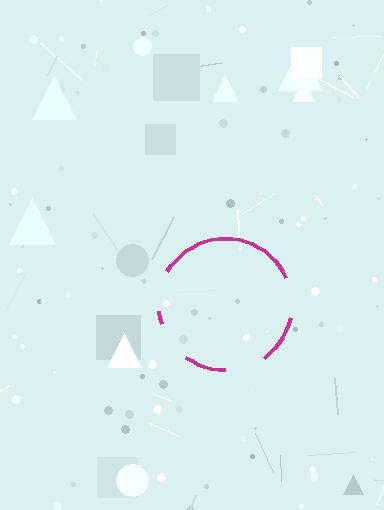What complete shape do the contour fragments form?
The contour fragments form a circle.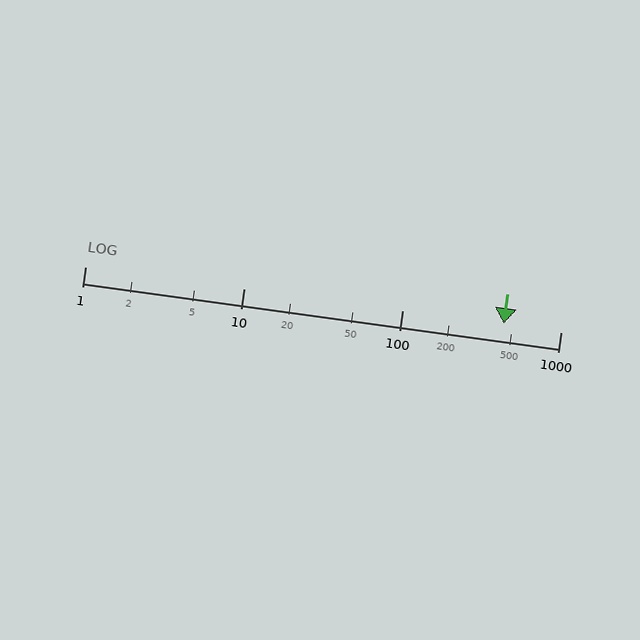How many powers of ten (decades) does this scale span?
The scale spans 3 decades, from 1 to 1000.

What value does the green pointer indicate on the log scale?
The pointer indicates approximately 440.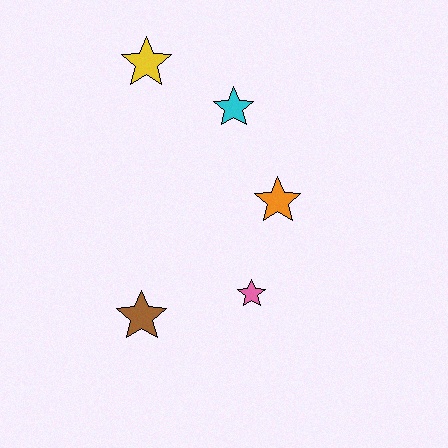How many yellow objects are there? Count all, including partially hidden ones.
There is 1 yellow object.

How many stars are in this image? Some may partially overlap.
There are 5 stars.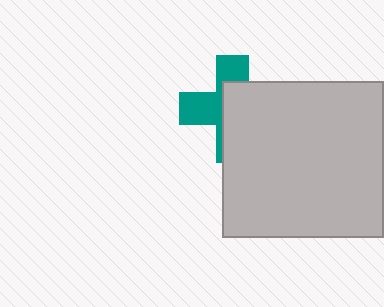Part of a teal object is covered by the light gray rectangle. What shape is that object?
It is a cross.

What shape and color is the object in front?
The object in front is a light gray rectangle.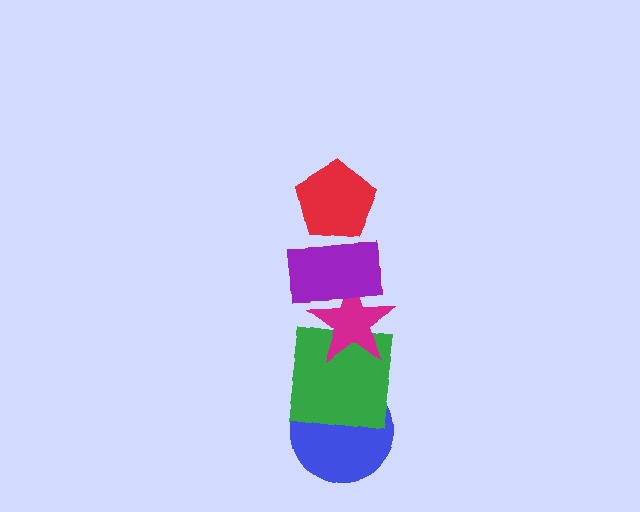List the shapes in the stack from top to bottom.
From top to bottom: the red pentagon, the purple rectangle, the magenta star, the green square, the blue circle.